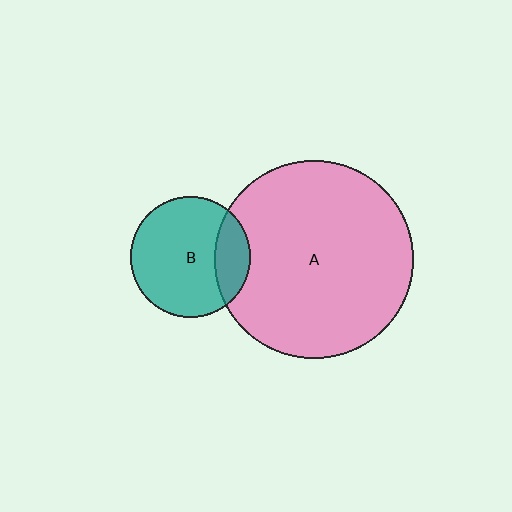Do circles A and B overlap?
Yes.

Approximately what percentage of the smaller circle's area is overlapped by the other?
Approximately 20%.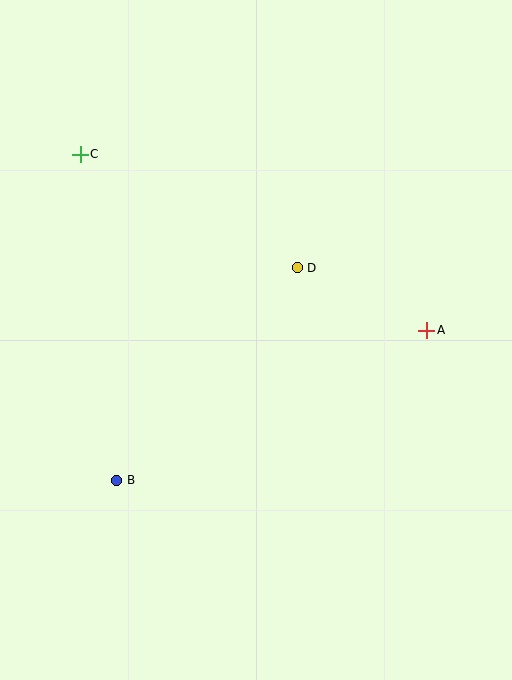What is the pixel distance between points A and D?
The distance between A and D is 144 pixels.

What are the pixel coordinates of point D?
Point D is at (297, 268).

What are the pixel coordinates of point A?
Point A is at (427, 330).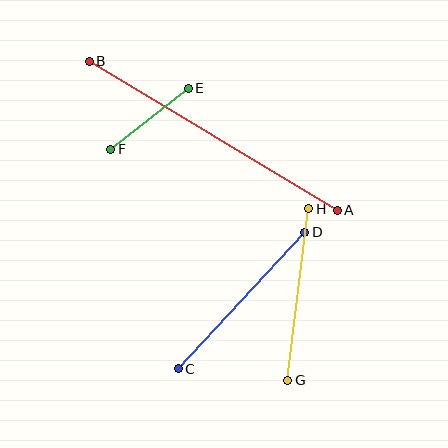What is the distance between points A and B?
The distance is approximately 290 pixels.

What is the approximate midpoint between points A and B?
The midpoint is at approximately (213, 136) pixels.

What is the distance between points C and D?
The distance is approximately 186 pixels.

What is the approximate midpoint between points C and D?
The midpoint is at approximately (241, 300) pixels.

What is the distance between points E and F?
The distance is approximately 99 pixels.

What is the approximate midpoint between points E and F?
The midpoint is at approximately (149, 119) pixels.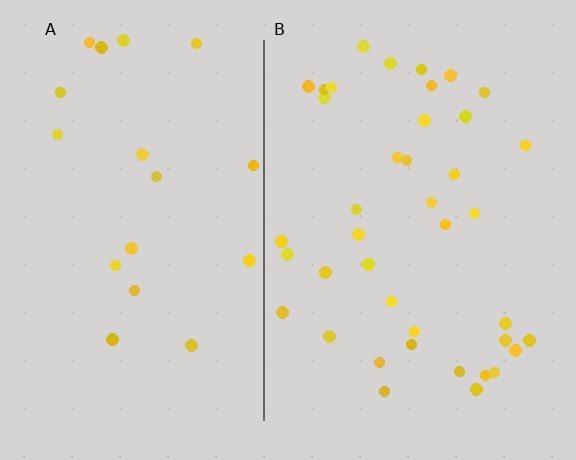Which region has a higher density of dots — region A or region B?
B (the right).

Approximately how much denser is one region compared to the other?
Approximately 2.2× — region B over region A.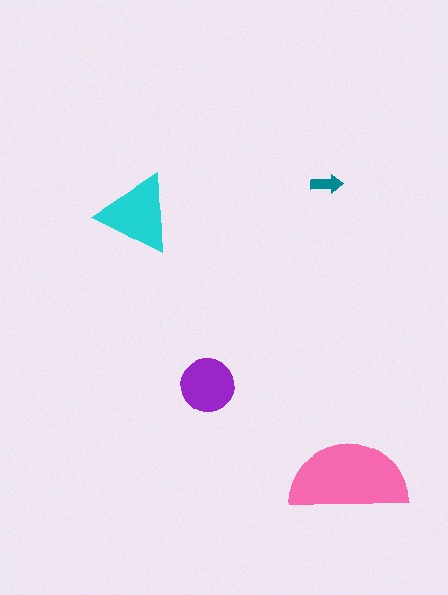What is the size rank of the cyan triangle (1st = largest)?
2nd.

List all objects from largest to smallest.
The pink semicircle, the cyan triangle, the purple circle, the teal arrow.